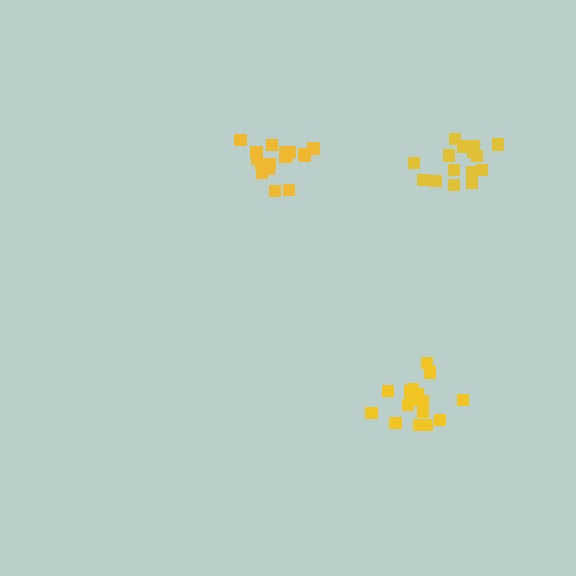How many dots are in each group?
Group 1: 17 dots, Group 2: 16 dots, Group 3: 17 dots (50 total).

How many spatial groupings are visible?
There are 3 spatial groupings.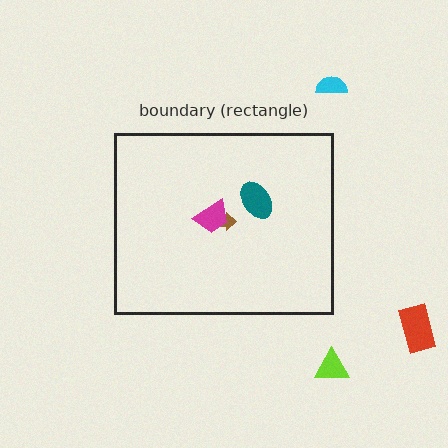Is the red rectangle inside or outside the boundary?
Outside.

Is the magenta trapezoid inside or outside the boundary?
Inside.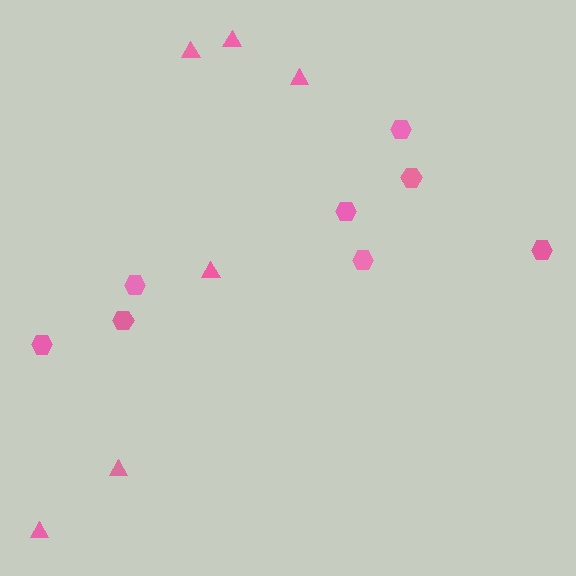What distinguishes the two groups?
There are 2 groups: one group of hexagons (8) and one group of triangles (6).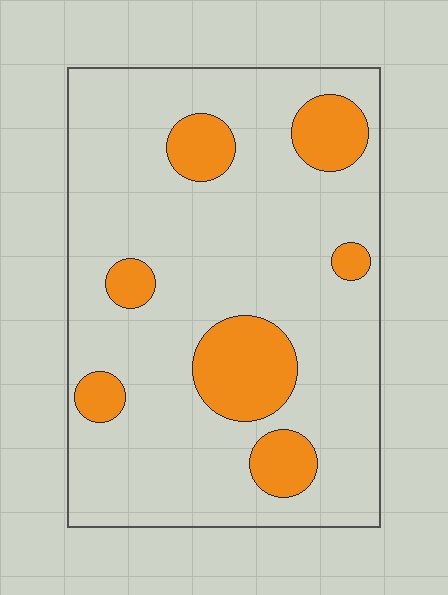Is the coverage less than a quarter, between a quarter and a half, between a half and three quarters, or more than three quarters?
Less than a quarter.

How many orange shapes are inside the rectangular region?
7.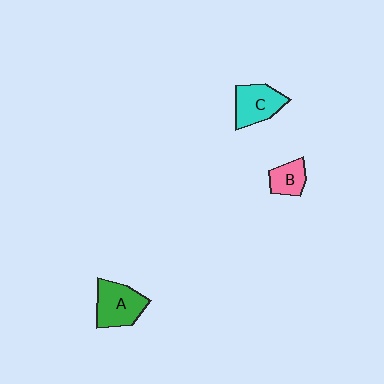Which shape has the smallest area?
Shape B (pink).